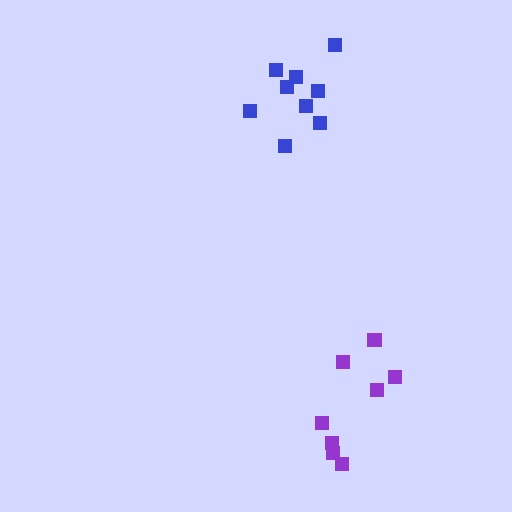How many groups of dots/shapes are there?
There are 2 groups.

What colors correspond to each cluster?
The clusters are colored: blue, purple.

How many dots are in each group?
Group 1: 9 dots, Group 2: 8 dots (17 total).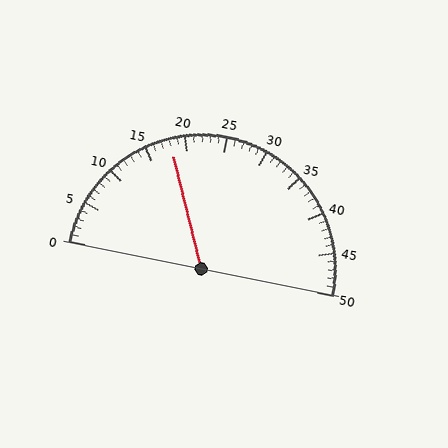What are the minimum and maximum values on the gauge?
The gauge ranges from 0 to 50.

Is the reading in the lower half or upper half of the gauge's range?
The reading is in the lower half of the range (0 to 50).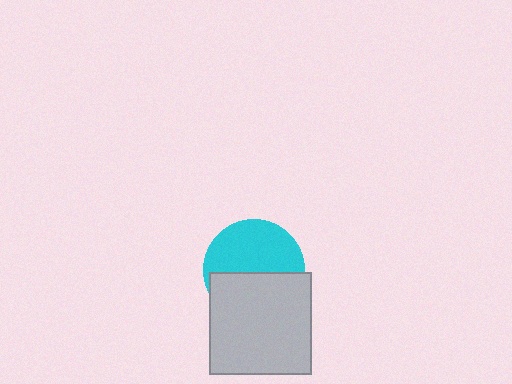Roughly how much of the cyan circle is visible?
About half of it is visible (roughly 53%).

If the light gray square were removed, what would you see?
You would see the complete cyan circle.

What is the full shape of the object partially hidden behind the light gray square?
The partially hidden object is a cyan circle.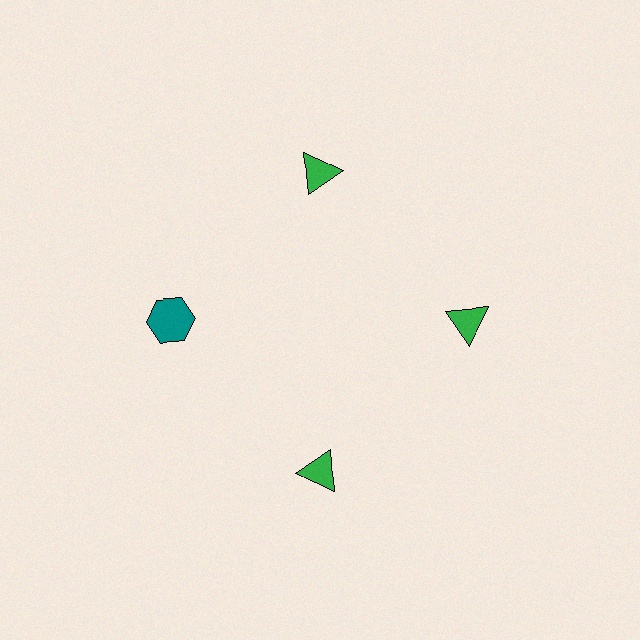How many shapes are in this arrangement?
There are 4 shapes arranged in a ring pattern.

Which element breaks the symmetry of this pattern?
The teal hexagon at roughly the 9 o'clock position breaks the symmetry. All other shapes are green triangles.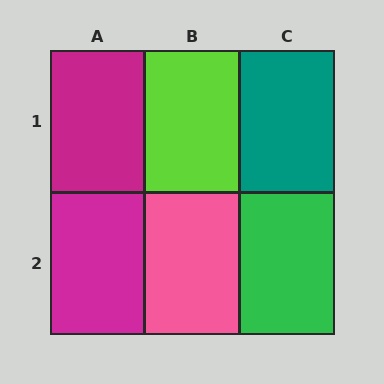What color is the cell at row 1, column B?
Lime.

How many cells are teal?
1 cell is teal.